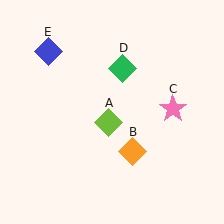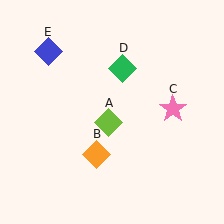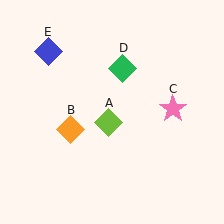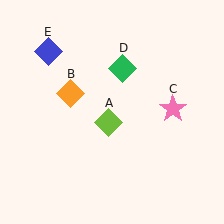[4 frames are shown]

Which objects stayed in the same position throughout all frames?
Lime diamond (object A) and pink star (object C) and green diamond (object D) and blue diamond (object E) remained stationary.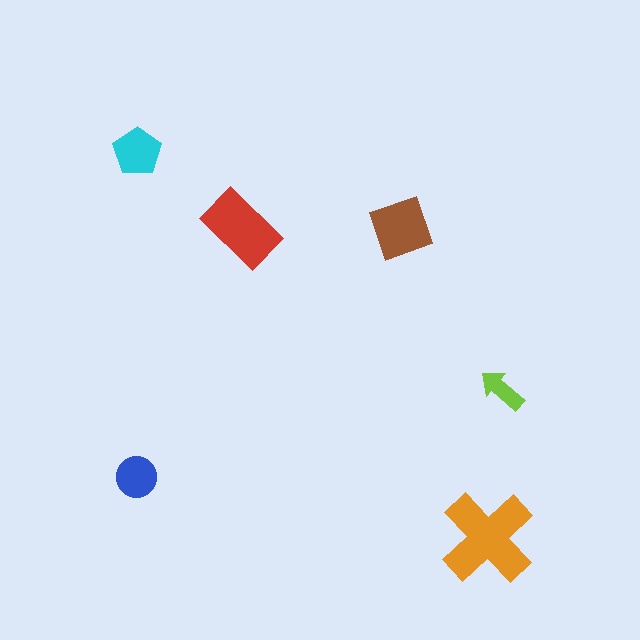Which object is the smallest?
The lime arrow.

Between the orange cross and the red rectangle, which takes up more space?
The orange cross.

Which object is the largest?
The orange cross.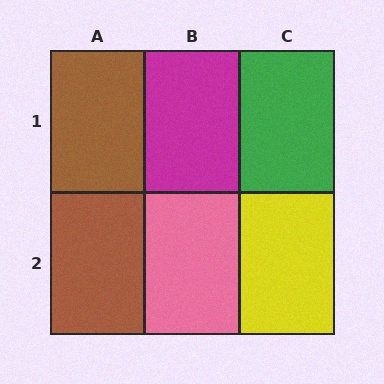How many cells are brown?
2 cells are brown.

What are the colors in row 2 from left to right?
Brown, pink, yellow.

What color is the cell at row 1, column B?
Magenta.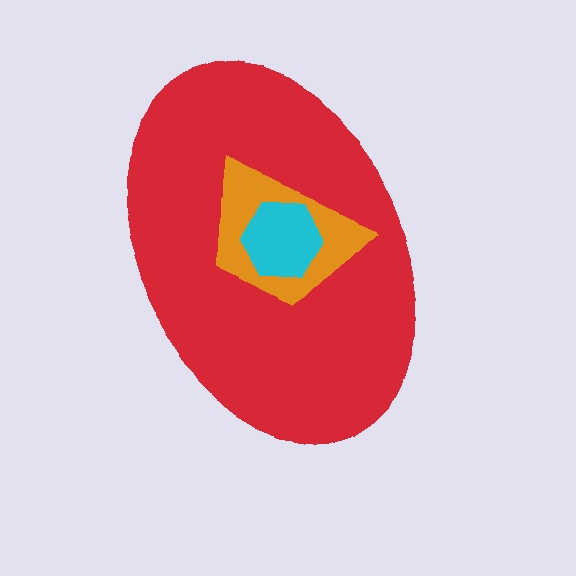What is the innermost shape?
The cyan hexagon.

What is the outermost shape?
The red ellipse.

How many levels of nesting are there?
3.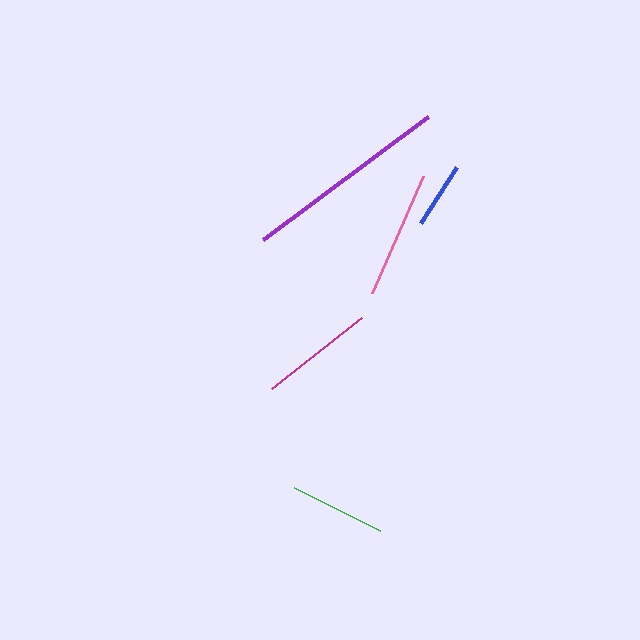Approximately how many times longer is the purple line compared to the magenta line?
The purple line is approximately 1.8 times the length of the magenta line.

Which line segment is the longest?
The purple line is the longest at approximately 206 pixels.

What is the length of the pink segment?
The pink segment is approximately 128 pixels long.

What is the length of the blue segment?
The blue segment is approximately 67 pixels long.